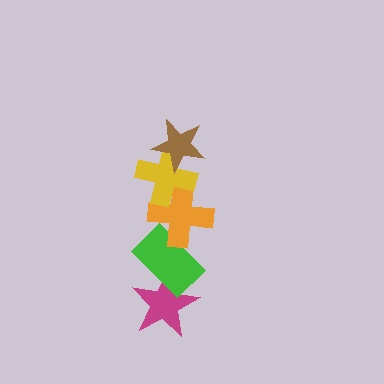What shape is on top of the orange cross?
The yellow cross is on top of the orange cross.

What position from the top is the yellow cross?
The yellow cross is 2nd from the top.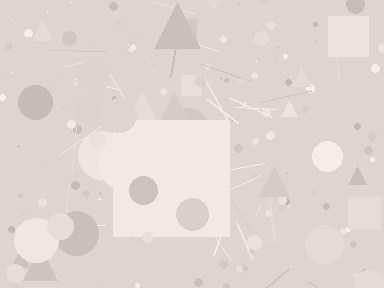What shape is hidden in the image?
A square is hidden in the image.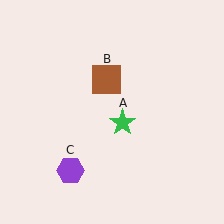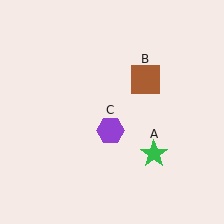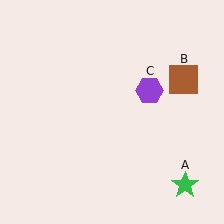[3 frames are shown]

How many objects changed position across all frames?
3 objects changed position: green star (object A), brown square (object B), purple hexagon (object C).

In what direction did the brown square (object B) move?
The brown square (object B) moved right.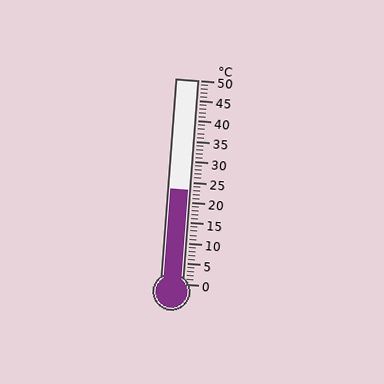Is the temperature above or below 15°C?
The temperature is above 15°C.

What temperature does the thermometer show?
The thermometer shows approximately 23°C.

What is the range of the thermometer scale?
The thermometer scale ranges from 0°C to 50°C.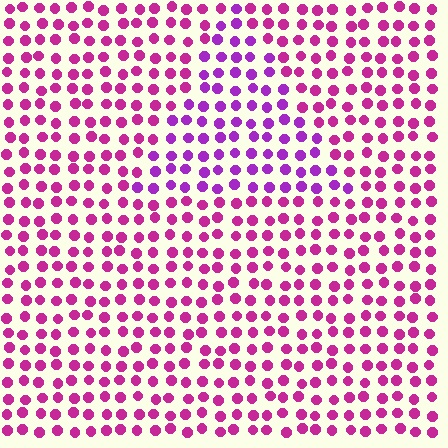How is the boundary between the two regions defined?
The boundary is defined purely by a slight shift in hue (about 30 degrees). Spacing, size, and orientation are identical on both sides.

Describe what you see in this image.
The image is filled with small magenta elements in a uniform arrangement. A triangle-shaped region is visible where the elements are tinted to a slightly different hue, forming a subtle color boundary.